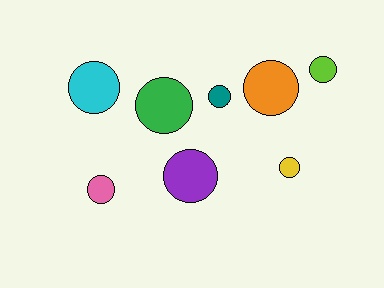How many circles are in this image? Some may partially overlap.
There are 8 circles.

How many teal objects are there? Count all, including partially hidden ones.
There is 1 teal object.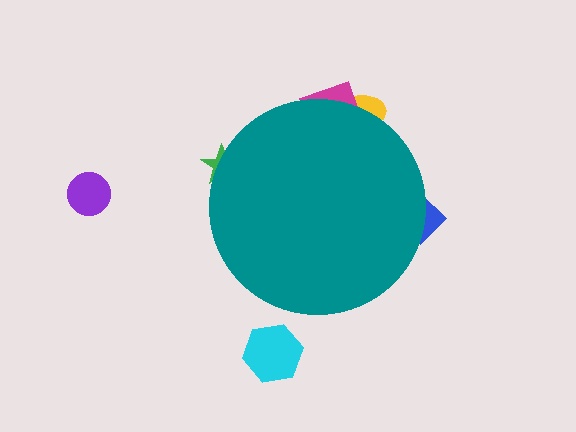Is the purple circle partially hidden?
No, the purple circle is fully visible.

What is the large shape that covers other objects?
A teal circle.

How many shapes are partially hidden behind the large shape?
4 shapes are partially hidden.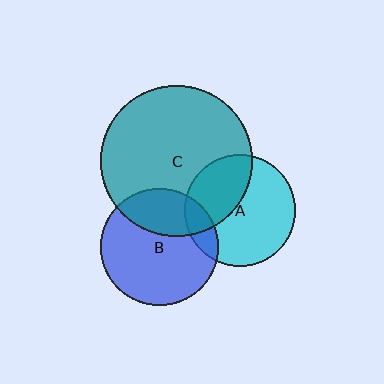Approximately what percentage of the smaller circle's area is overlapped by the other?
Approximately 35%.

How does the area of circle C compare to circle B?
Approximately 1.7 times.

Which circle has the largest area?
Circle C (teal).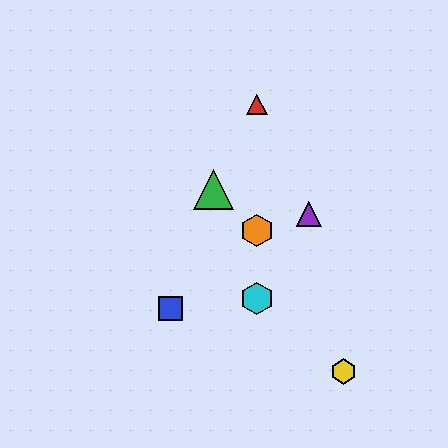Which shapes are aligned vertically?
The red triangle, the orange hexagon, the cyan hexagon are aligned vertically.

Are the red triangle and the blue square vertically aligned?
No, the red triangle is at x≈257 and the blue square is at x≈170.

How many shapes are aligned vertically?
3 shapes (the red triangle, the orange hexagon, the cyan hexagon) are aligned vertically.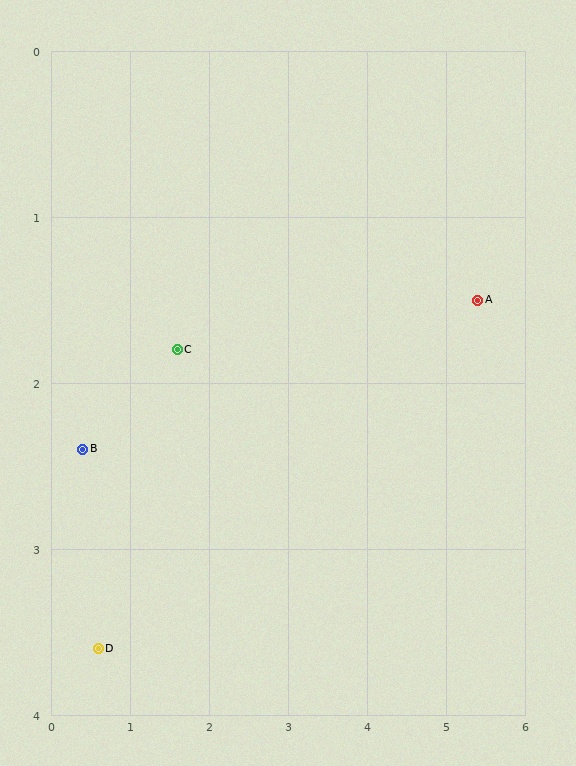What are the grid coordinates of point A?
Point A is at approximately (5.4, 1.5).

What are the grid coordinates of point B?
Point B is at approximately (0.4, 2.4).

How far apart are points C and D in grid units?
Points C and D are about 2.1 grid units apart.